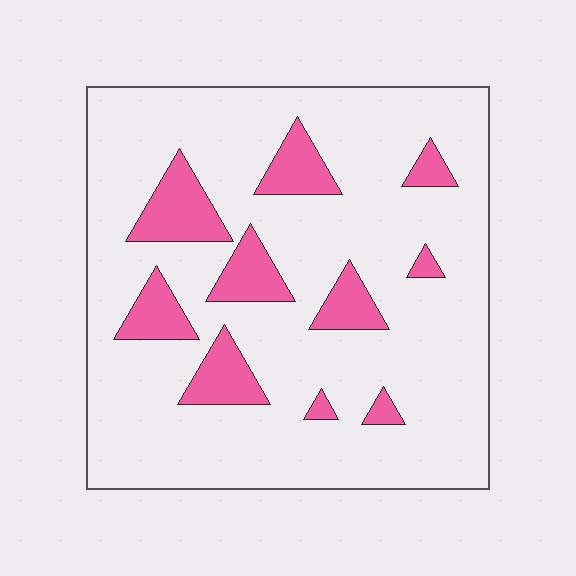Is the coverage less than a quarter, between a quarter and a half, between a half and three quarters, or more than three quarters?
Less than a quarter.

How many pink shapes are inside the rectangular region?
10.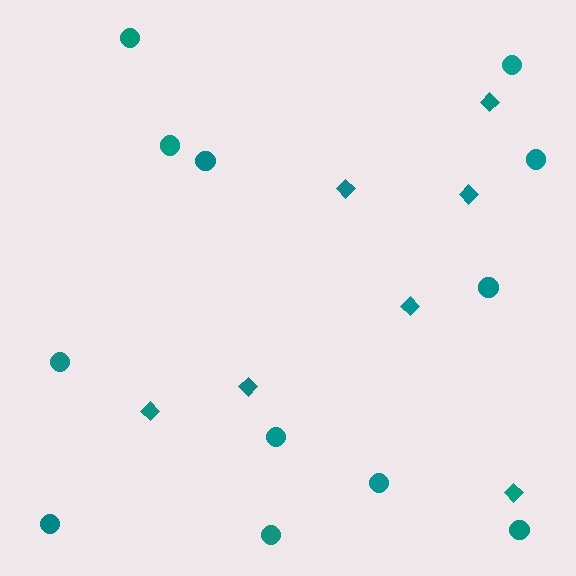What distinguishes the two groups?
There are 2 groups: one group of diamonds (7) and one group of circles (12).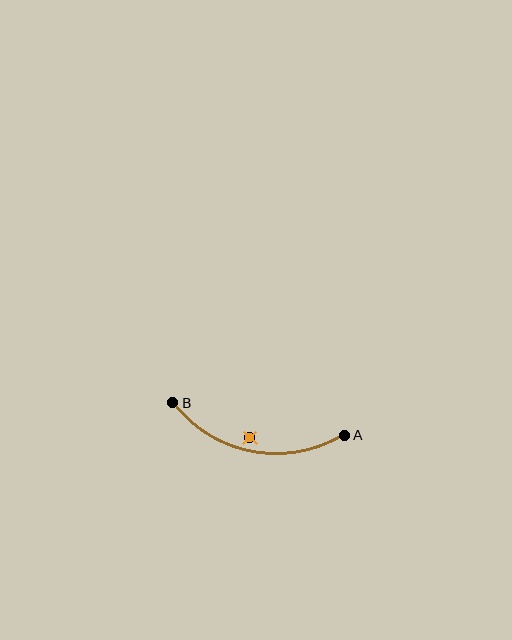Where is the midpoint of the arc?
The arc midpoint is the point on the curve farthest from the straight line joining A and B. It sits below that line.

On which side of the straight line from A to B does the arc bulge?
The arc bulges below the straight line connecting A and B.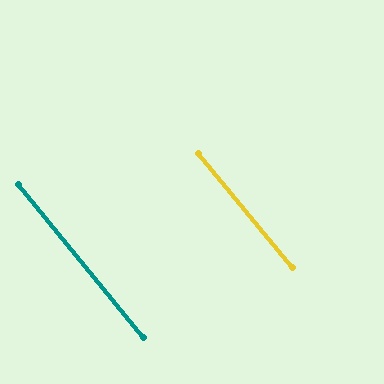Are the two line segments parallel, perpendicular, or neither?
Parallel — their directions differ by only 0.6°.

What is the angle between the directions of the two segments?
Approximately 1 degree.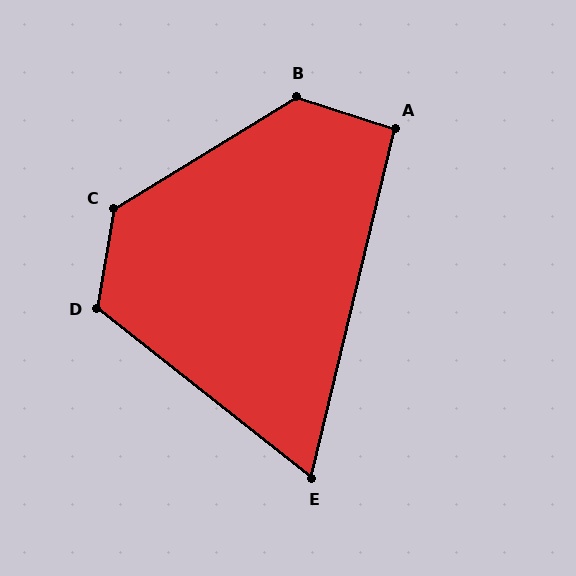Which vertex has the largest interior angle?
C, at approximately 131 degrees.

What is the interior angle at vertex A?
Approximately 95 degrees (approximately right).